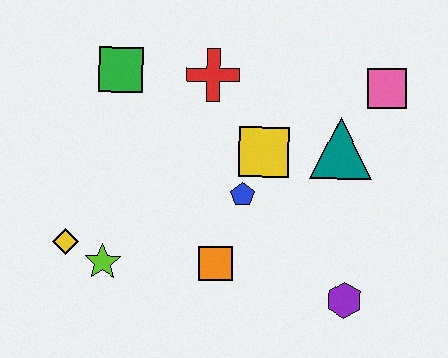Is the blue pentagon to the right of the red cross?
Yes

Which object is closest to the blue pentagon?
The yellow square is closest to the blue pentagon.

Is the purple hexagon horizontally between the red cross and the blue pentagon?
No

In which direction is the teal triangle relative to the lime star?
The teal triangle is to the right of the lime star.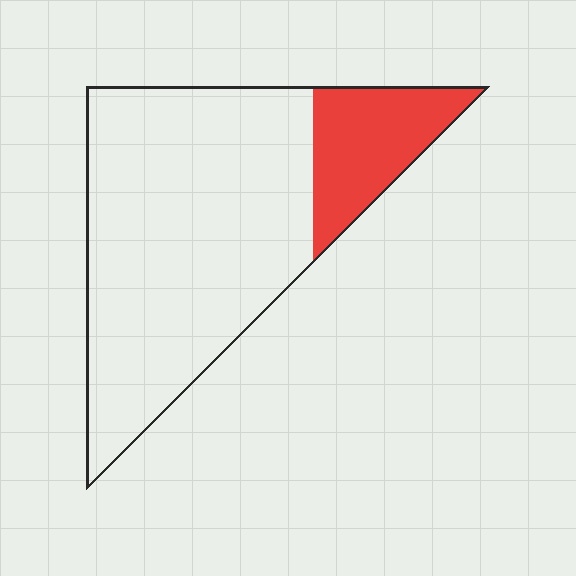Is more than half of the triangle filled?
No.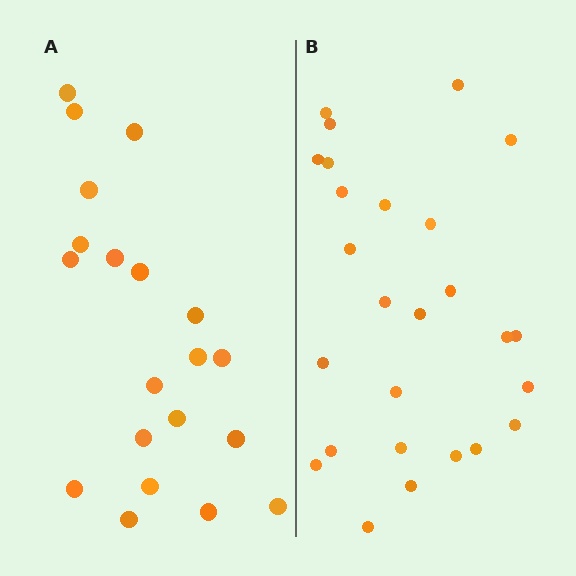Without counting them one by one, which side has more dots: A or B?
Region B (the right region) has more dots.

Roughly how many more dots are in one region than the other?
Region B has about 6 more dots than region A.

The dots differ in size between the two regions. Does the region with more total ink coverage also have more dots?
No. Region A has more total ink coverage because its dots are larger, but region B actually contains more individual dots. Total area can be misleading — the number of items is what matters here.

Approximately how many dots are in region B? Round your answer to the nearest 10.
About 30 dots. (The exact count is 26, which rounds to 30.)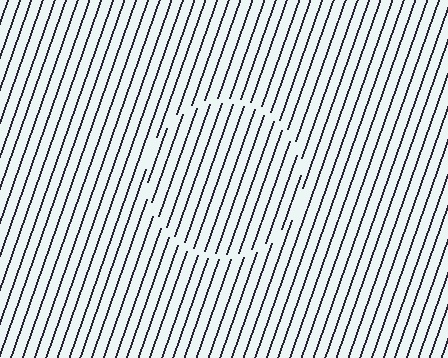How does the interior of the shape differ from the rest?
The interior of the shape contains the same grating, shifted by half a period — the contour is defined by the phase discontinuity where line-ends from the inner and outer gratings abut.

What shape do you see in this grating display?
An illusory circle. The interior of the shape contains the same grating, shifted by half a period — the contour is defined by the phase discontinuity where line-ends from the inner and outer gratings abut.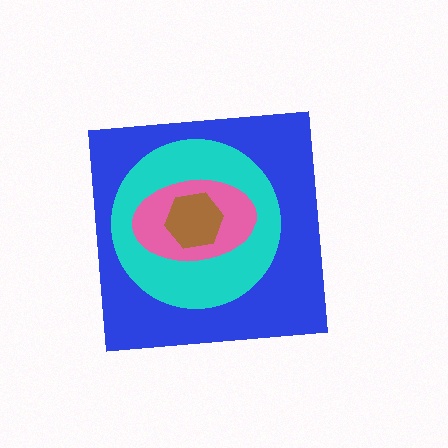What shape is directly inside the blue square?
The cyan circle.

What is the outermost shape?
The blue square.